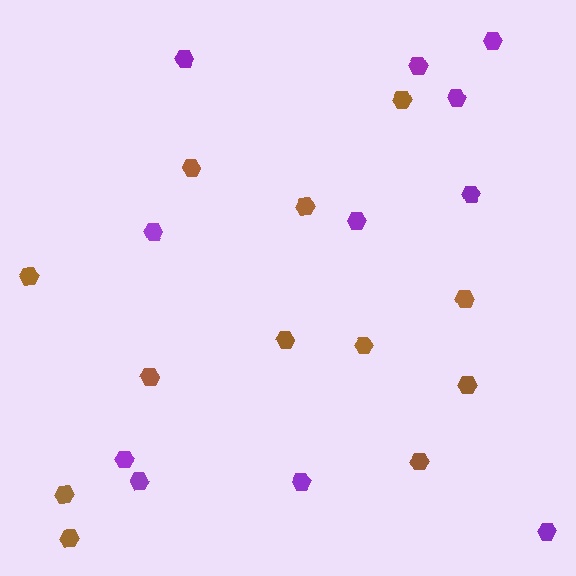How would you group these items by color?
There are 2 groups: one group of brown hexagons (12) and one group of purple hexagons (11).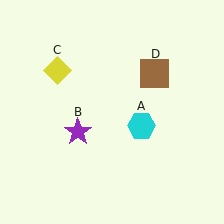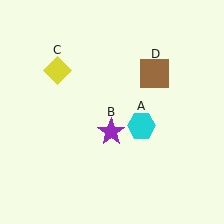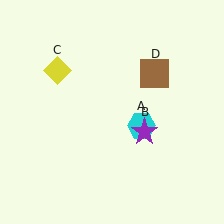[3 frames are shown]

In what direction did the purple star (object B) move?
The purple star (object B) moved right.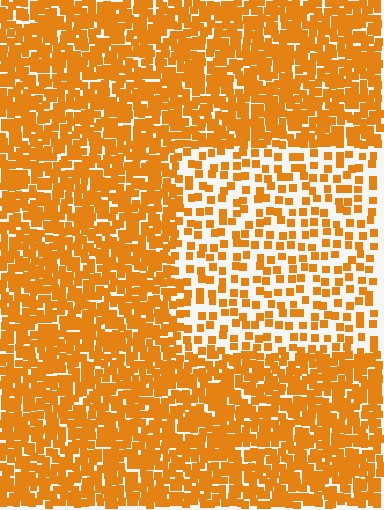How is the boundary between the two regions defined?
The boundary is defined by a change in element density (approximately 2.4x ratio). All elements are the same color, size, and shape.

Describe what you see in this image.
The image contains small orange elements arranged at two different densities. A rectangle-shaped region is visible where the elements are less densely packed than the surrounding area.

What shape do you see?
I see a rectangle.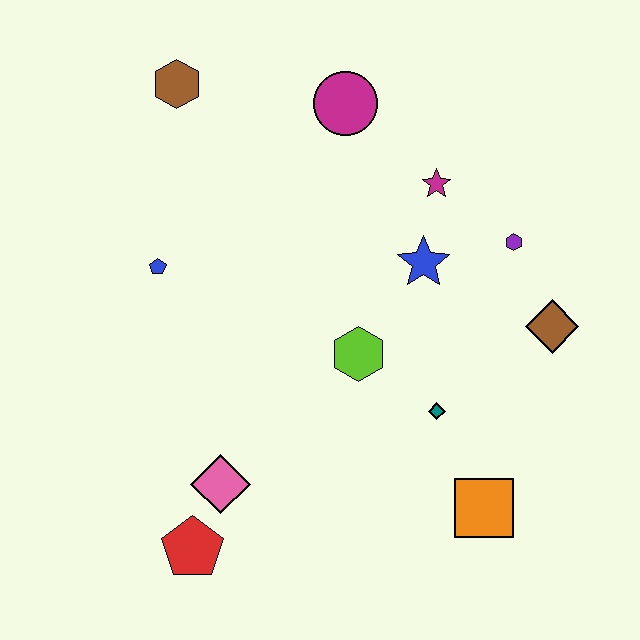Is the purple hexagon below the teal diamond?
No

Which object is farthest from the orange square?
The brown hexagon is farthest from the orange square.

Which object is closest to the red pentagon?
The pink diamond is closest to the red pentagon.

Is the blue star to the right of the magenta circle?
Yes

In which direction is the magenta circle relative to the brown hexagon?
The magenta circle is to the right of the brown hexagon.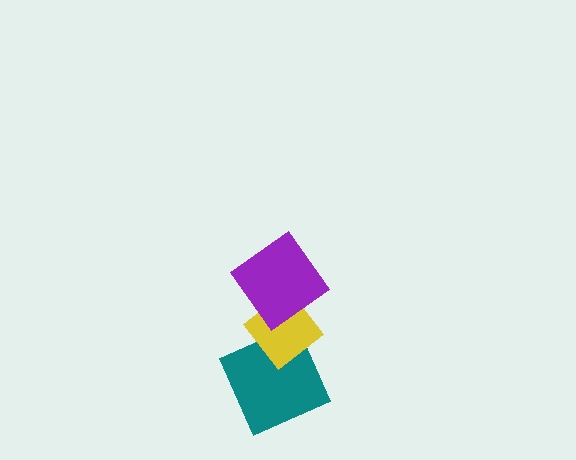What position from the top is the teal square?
The teal square is 3rd from the top.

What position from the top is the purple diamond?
The purple diamond is 1st from the top.